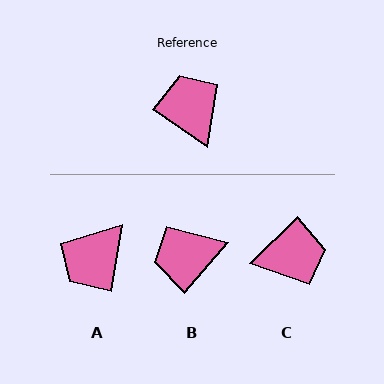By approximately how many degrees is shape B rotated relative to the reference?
Approximately 84 degrees counter-clockwise.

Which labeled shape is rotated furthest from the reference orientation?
A, about 115 degrees away.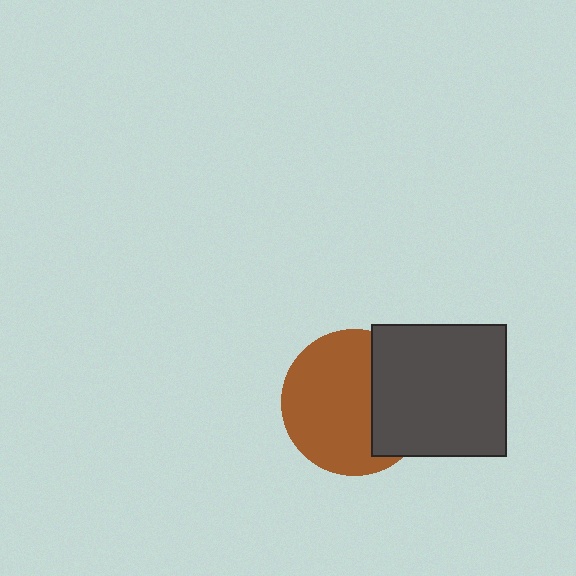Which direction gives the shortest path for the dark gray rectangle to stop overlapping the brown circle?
Moving right gives the shortest separation.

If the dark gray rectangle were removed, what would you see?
You would see the complete brown circle.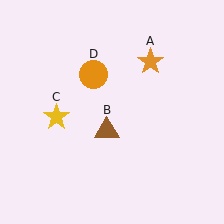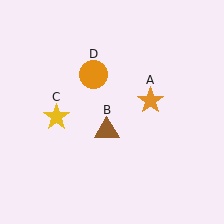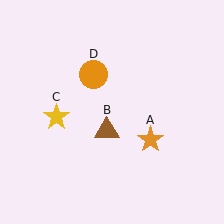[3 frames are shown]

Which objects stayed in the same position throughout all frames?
Brown triangle (object B) and yellow star (object C) and orange circle (object D) remained stationary.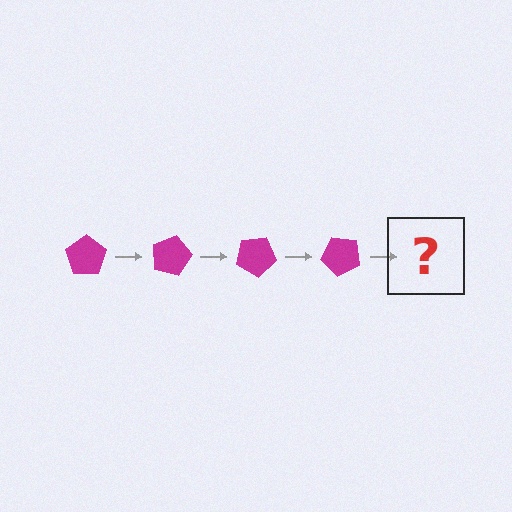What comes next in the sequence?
The next element should be a magenta pentagon rotated 60 degrees.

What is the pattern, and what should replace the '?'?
The pattern is that the pentagon rotates 15 degrees each step. The '?' should be a magenta pentagon rotated 60 degrees.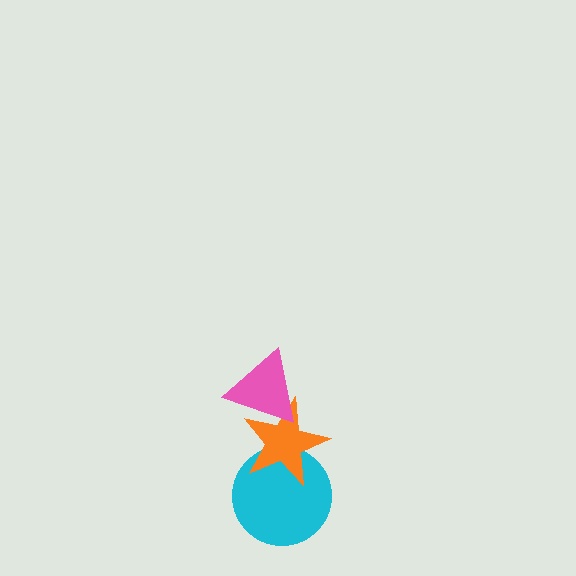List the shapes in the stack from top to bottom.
From top to bottom: the pink triangle, the orange star, the cyan circle.